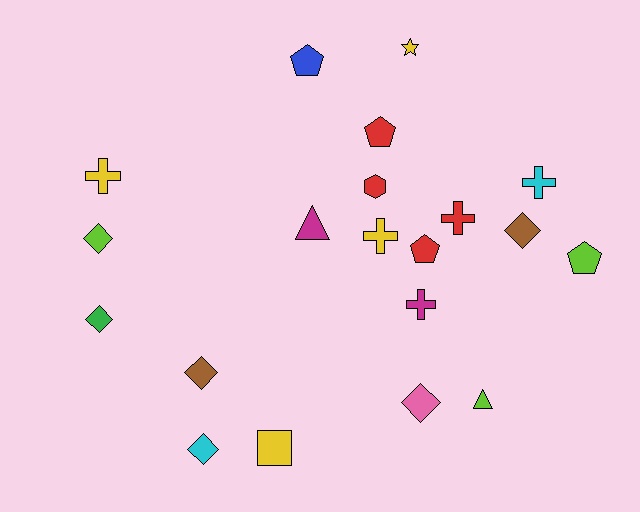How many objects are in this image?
There are 20 objects.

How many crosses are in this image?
There are 5 crosses.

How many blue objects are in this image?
There is 1 blue object.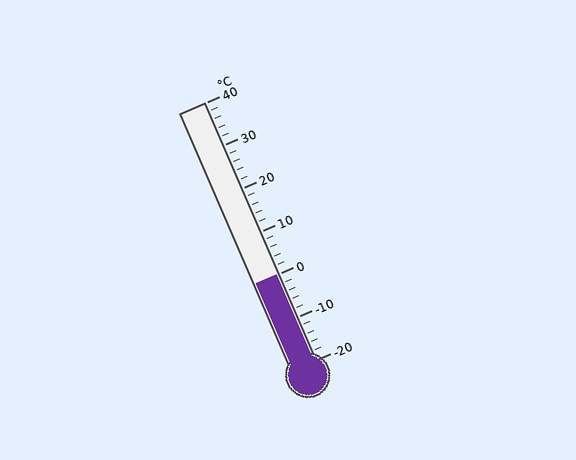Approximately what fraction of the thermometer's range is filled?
The thermometer is filled to approximately 35% of its range.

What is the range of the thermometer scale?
The thermometer scale ranges from -20°C to 40°C.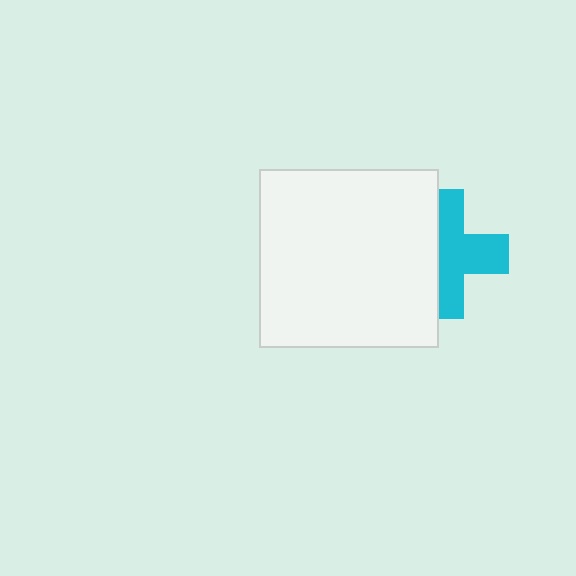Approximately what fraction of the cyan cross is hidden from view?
Roughly 42% of the cyan cross is hidden behind the white square.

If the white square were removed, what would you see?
You would see the complete cyan cross.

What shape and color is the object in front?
The object in front is a white square.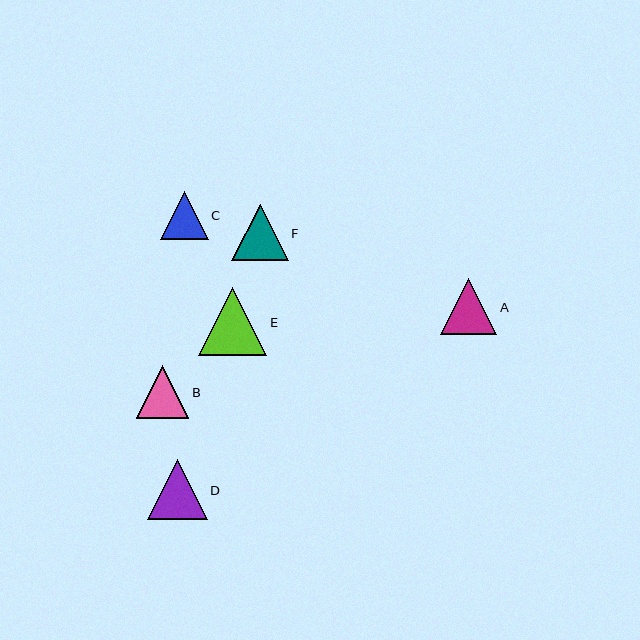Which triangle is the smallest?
Triangle C is the smallest with a size of approximately 48 pixels.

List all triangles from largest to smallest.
From largest to smallest: E, D, F, A, B, C.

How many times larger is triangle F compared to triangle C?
Triangle F is approximately 1.2 times the size of triangle C.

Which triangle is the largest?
Triangle E is the largest with a size of approximately 68 pixels.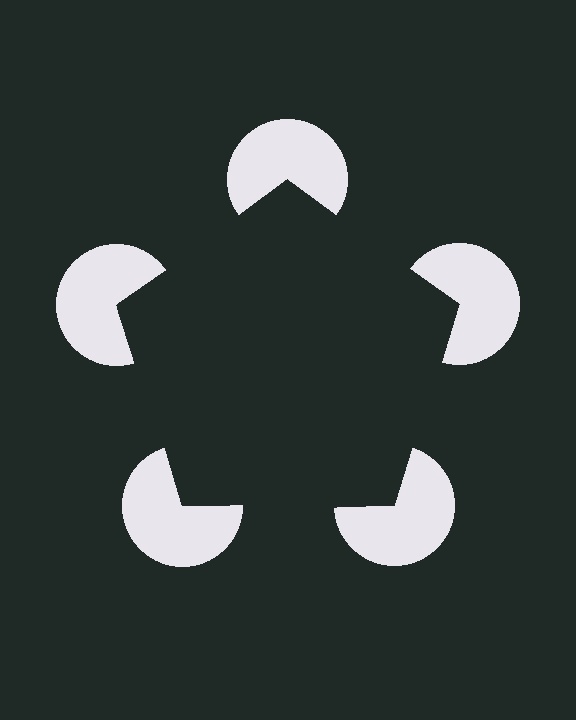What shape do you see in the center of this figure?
An illusory pentagon — its edges are inferred from the aligned wedge cuts in the pac-man discs, not physically drawn.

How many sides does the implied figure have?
5 sides.